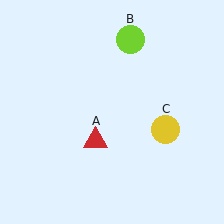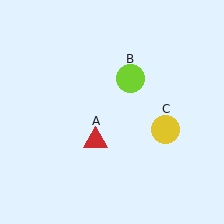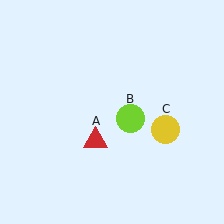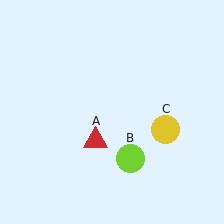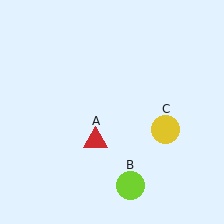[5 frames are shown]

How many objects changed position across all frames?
1 object changed position: lime circle (object B).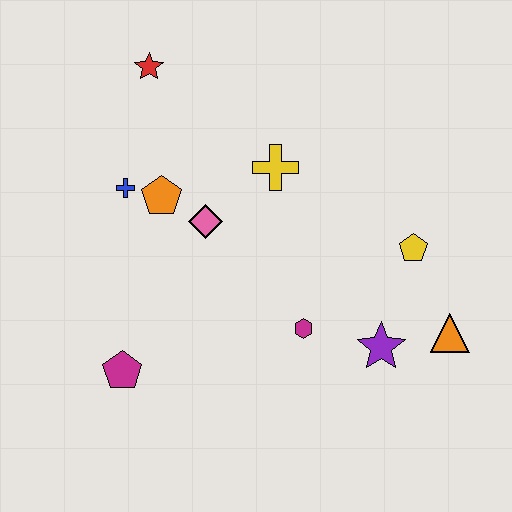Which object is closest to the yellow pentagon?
The orange triangle is closest to the yellow pentagon.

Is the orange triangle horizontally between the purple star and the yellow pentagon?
No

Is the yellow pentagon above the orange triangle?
Yes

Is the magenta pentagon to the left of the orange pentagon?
Yes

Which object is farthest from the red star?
The orange triangle is farthest from the red star.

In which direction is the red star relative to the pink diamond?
The red star is above the pink diamond.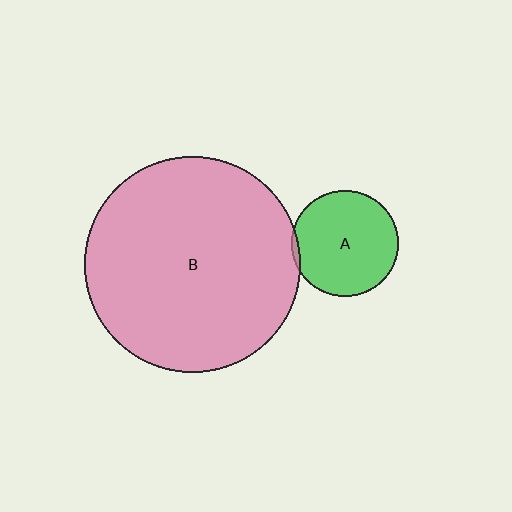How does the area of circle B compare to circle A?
Approximately 4.1 times.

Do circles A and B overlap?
Yes.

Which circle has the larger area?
Circle B (pink).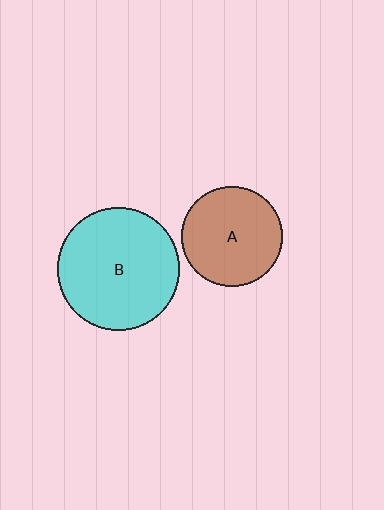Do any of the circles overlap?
No, none of the circles overlap.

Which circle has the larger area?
Circle B (cyan).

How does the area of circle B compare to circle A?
Approximately 1.5 times.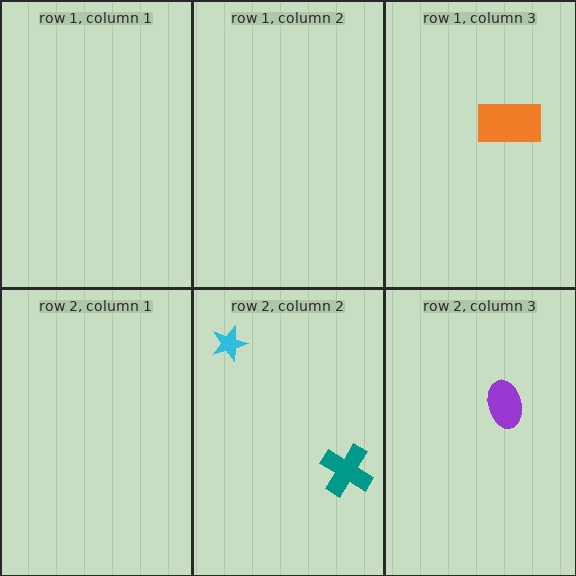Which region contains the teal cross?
The row 2, column 2 region.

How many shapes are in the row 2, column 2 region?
2.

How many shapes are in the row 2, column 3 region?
1.